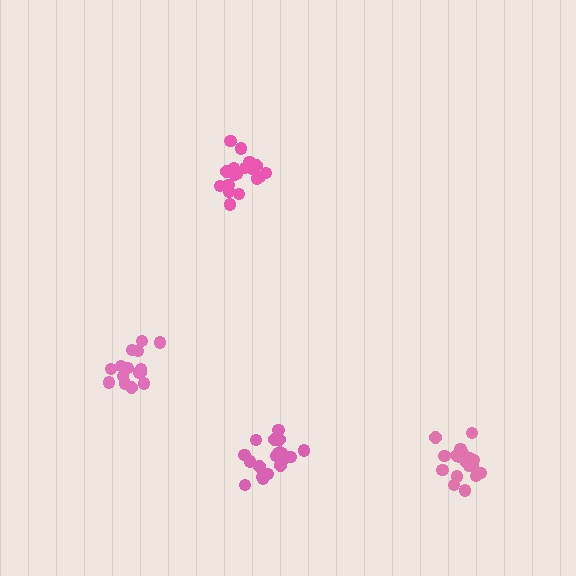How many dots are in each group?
Group 1: 19 dots, Group 2: 19 dots, Group 3: 15 dots, Group 4: 20 dots (73 total).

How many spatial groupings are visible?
There are 4 spatial groupings.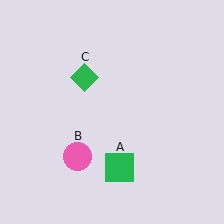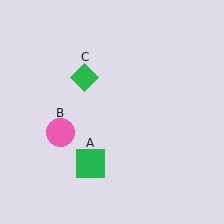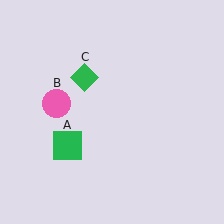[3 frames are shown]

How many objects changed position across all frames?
2 objects changed position: green square (object A), pink circle (object B).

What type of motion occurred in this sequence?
The green square (object A), pink circle (object B) rotated clockwise around the center of the scene.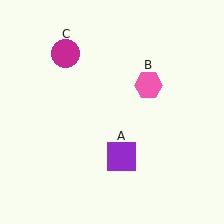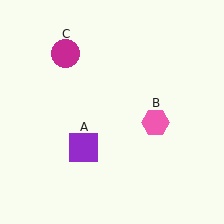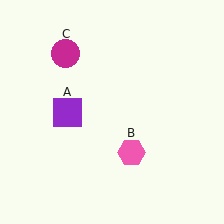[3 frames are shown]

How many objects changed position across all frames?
2 objects changed position: purple square (object A), pink hexagon (object B).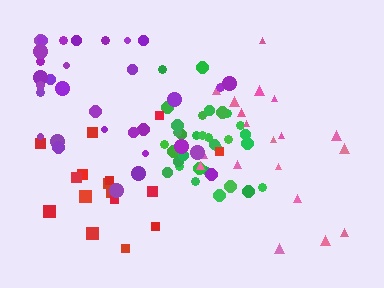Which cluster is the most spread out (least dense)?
Pink.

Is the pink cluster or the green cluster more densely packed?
Green.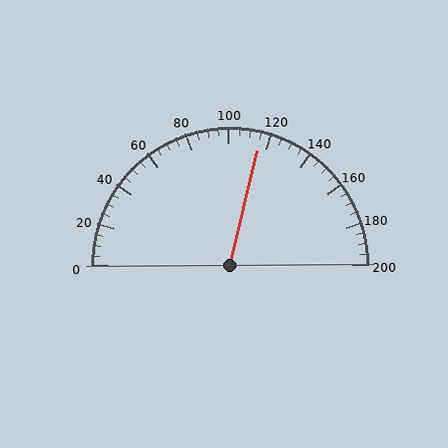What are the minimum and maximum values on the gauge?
The gauge ranges from 0 to 200.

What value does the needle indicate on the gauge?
The needle indicates approximately 115.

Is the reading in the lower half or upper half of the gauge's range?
The reading is in the upper half of the range (0 to 200).